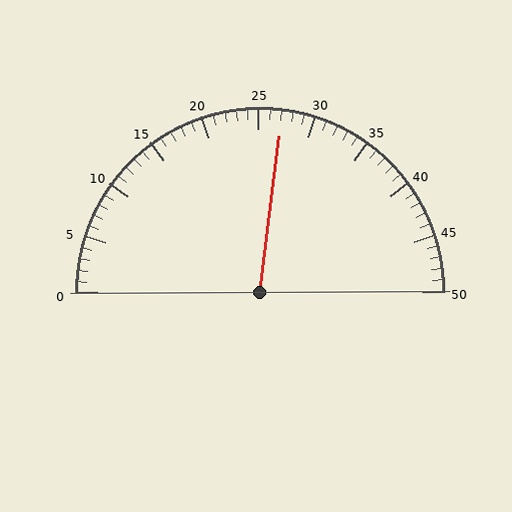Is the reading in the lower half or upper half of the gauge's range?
The reading is in the upper half of the range (0 to 50).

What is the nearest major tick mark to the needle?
The nearest major tick mark is 25.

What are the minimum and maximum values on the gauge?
The gauge ranges from 0 to 50.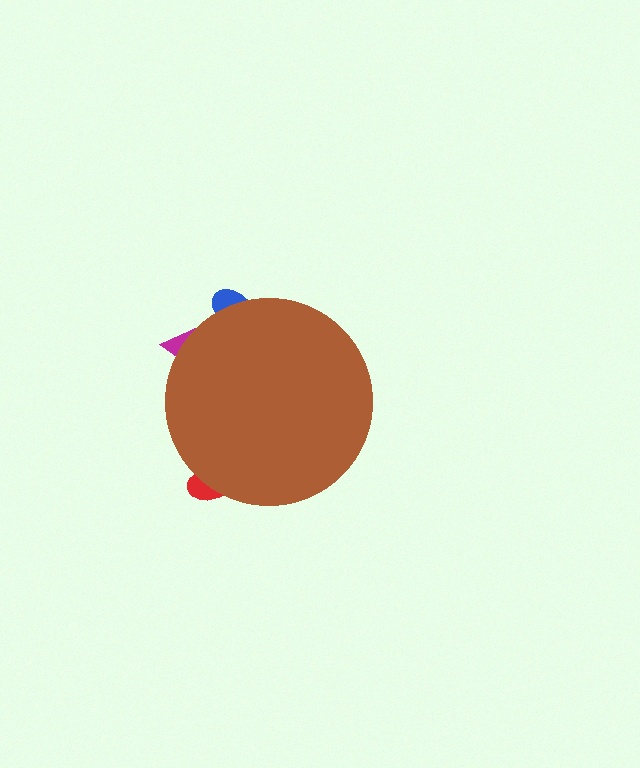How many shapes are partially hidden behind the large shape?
3 shapes are partially hidden.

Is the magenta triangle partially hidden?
Yes, the magenta triangle is partially hidden behind the brown circle.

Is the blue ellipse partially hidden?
Yes, the blue ellipse is partially hidden behind the brown circle.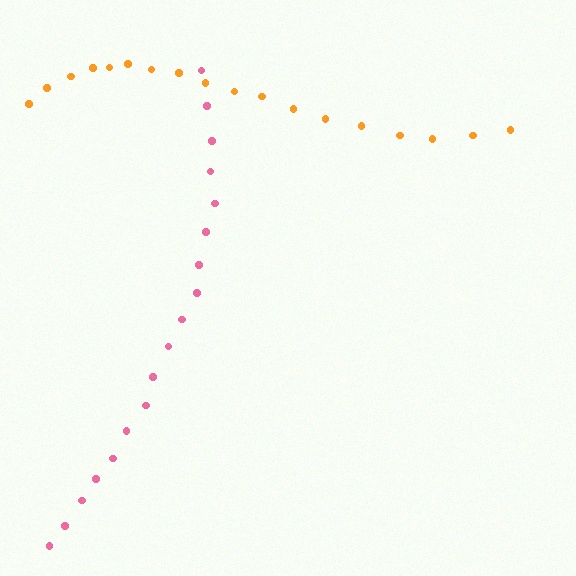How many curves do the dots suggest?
There are 2 distinct paths.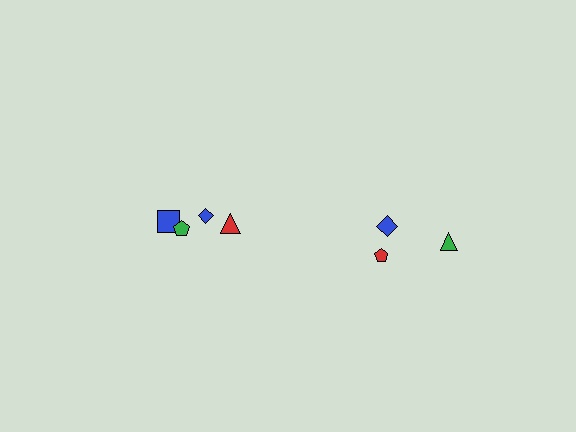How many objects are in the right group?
There are 3 objects.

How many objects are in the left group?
There are 5 objects.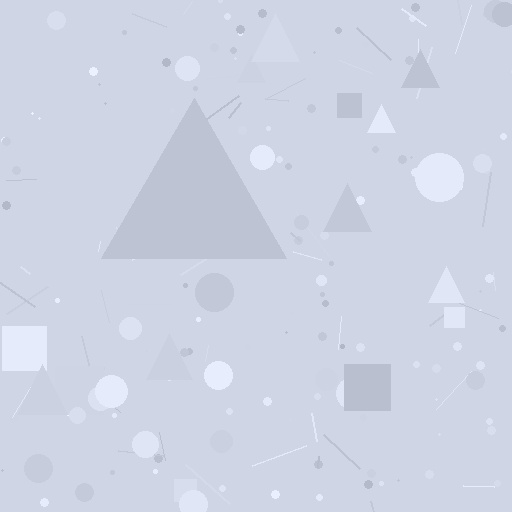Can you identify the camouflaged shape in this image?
The camouflaged shape is a triangle.